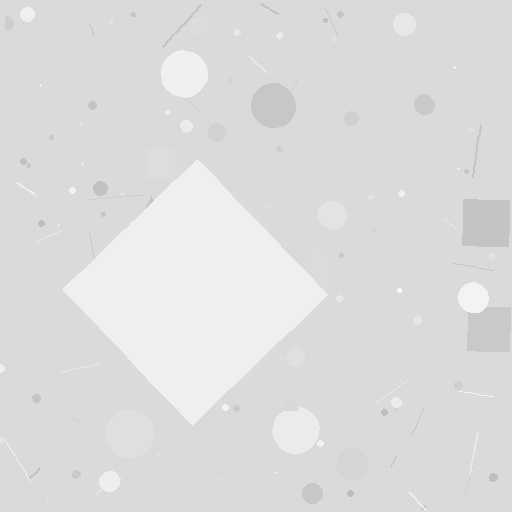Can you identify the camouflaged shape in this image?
The camouflaged shape is a diamond.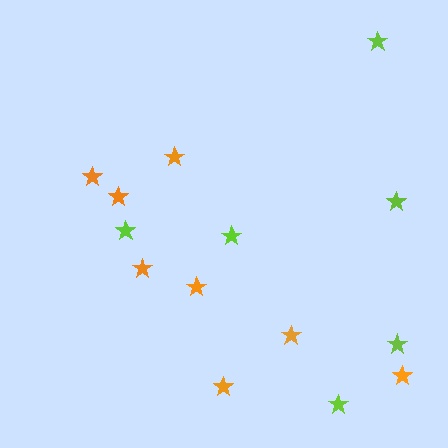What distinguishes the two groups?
There are 2 groups: one group of orange stars (8) and one group of lime stars (6).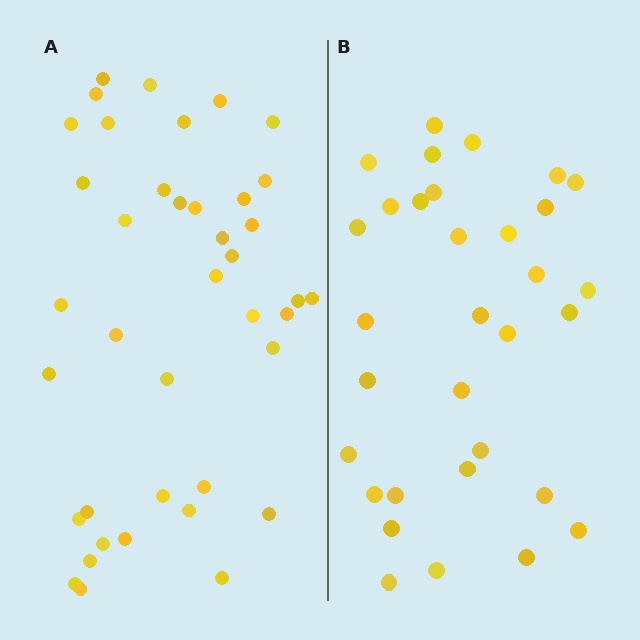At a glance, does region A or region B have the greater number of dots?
Region A (the left region) has more dots.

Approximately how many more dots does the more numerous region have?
Region A has roughly 8 or so more dots than region B.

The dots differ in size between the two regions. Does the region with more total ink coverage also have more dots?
No. Region B has more total ink coverage because its dots are larger, but region A actually contains more individual dots. Total area can be misleading — the number of items is what matters here.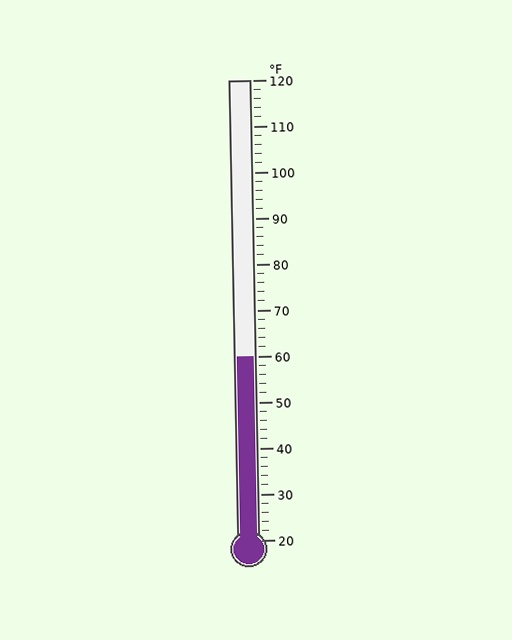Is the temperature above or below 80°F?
The temperature is below 80°F.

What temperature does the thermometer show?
The thermometer shows approximately 60°F.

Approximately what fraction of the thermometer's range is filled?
The thermometer is filled to approximately 40% of its range.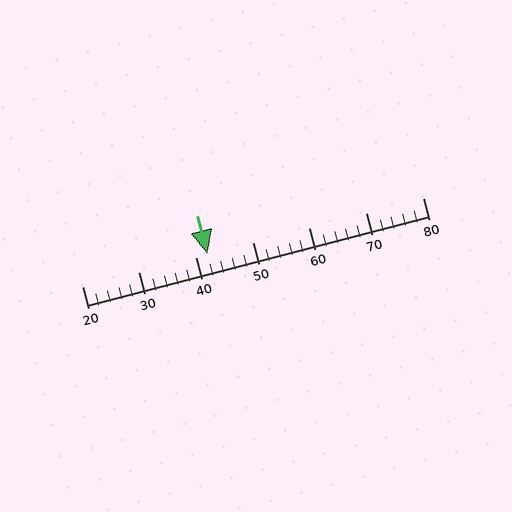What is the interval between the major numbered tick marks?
The major tick marks are spaced 10 units apart.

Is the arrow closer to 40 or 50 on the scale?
The arrow is closer to 40.